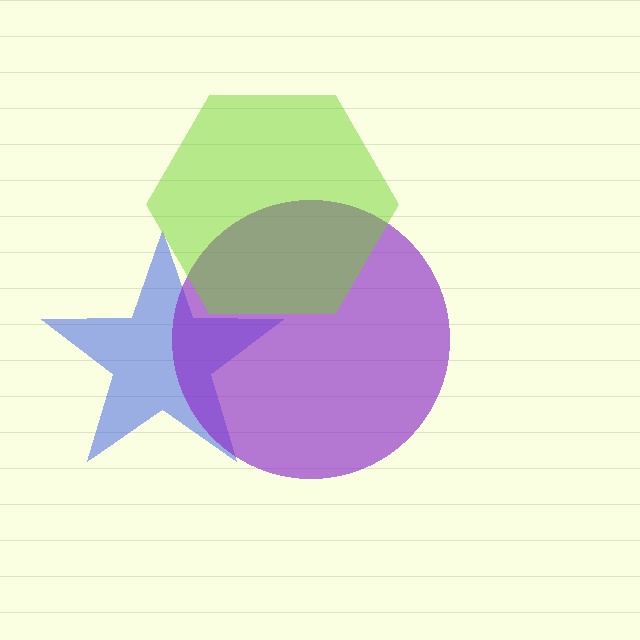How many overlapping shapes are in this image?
There are 3 overlapping shapes in the image.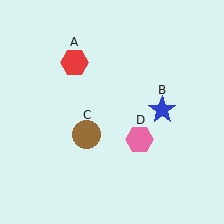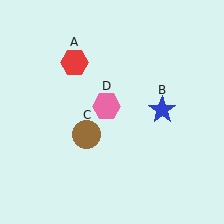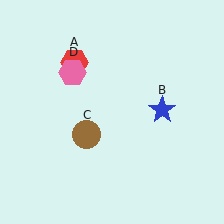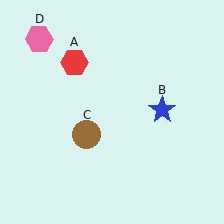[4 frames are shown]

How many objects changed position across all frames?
1 object changed position: pink hexagon (object D).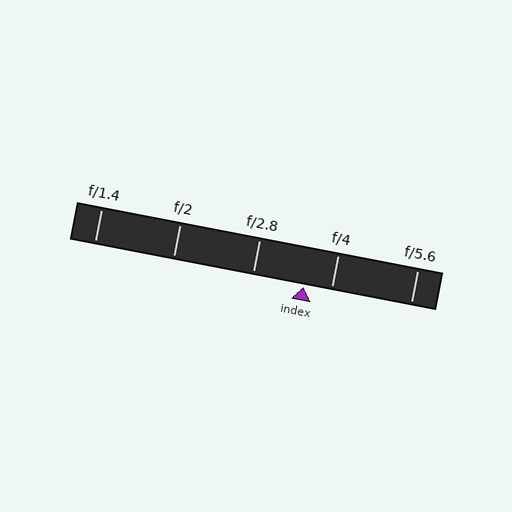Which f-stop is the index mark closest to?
The index mark is closest to f/4.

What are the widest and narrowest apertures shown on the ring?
The widest aperture shown is f/1.4 and the narrowest is f/5.6.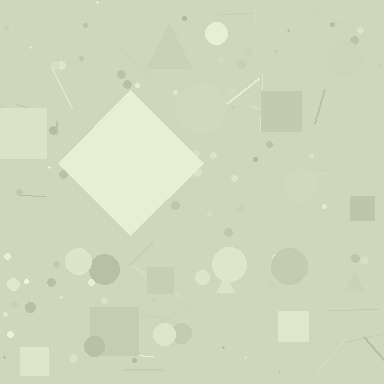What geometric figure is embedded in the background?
A diamond is embedded in the background.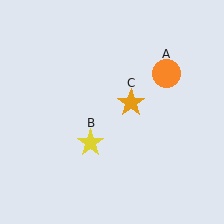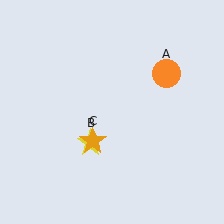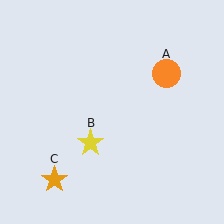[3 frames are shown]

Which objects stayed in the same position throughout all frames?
Orange circle (object A) and yellow star (object B) remained stationary.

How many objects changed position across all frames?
1 object changed position: orange star (object C).